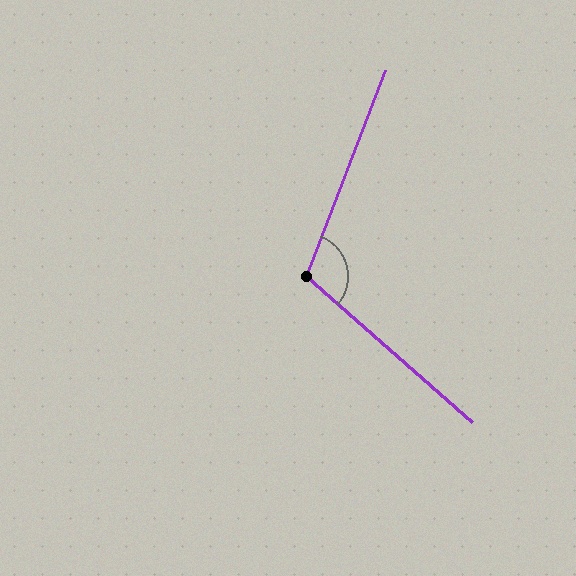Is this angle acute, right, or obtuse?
It is obtuse.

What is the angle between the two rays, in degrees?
Approximately 110 degrees.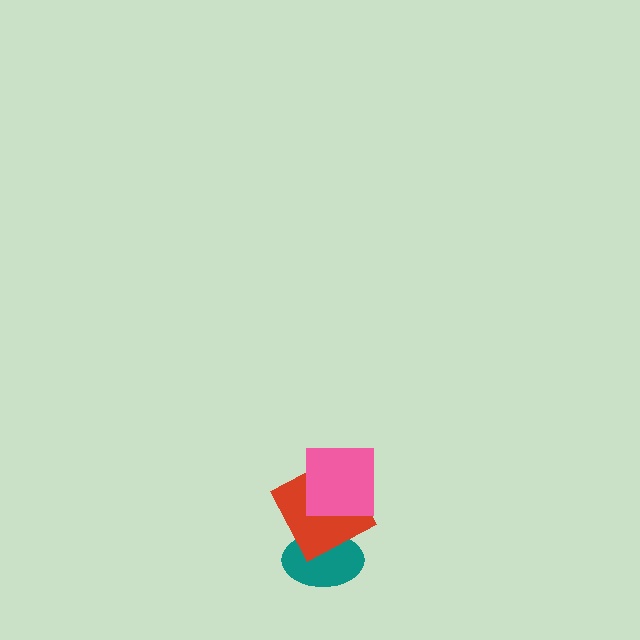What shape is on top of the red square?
The pink square is on top of the red square.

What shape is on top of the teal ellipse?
The red square is on top of the teal ellipse.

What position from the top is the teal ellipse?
The teal ellipse is 3rd from the top.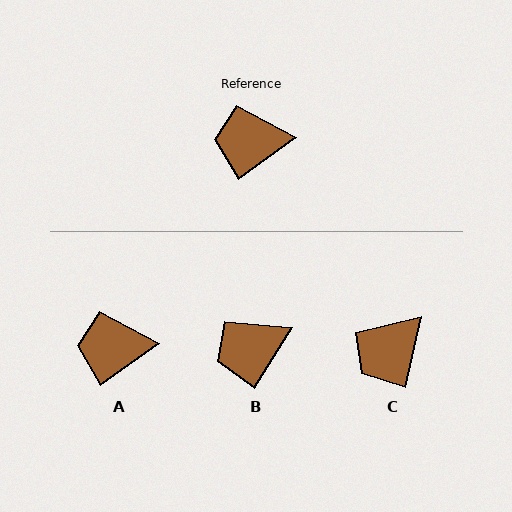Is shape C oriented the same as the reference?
No, it is off by about 42 degrees.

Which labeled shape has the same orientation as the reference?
A.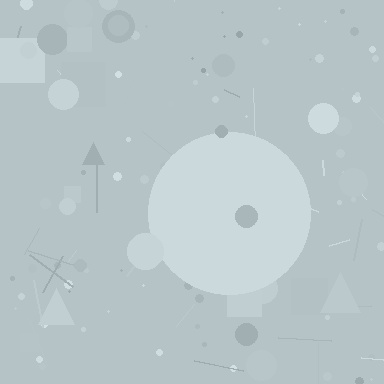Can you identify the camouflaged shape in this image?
The camouflaged shape is a circle.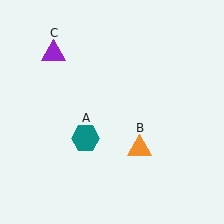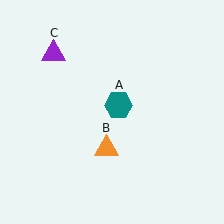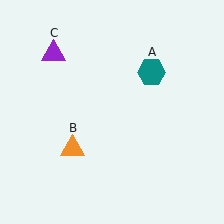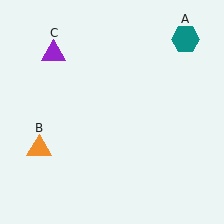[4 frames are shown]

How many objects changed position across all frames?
2 objects changed position: teal hexagon (object A), orange triangle (object B).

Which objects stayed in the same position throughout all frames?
Purple triangle (object C) remained stationary.